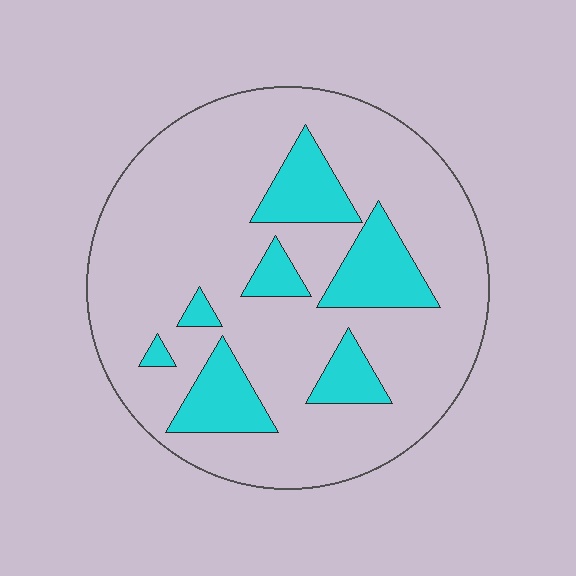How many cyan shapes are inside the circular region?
7.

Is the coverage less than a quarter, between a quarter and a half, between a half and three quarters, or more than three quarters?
Less than a quarter.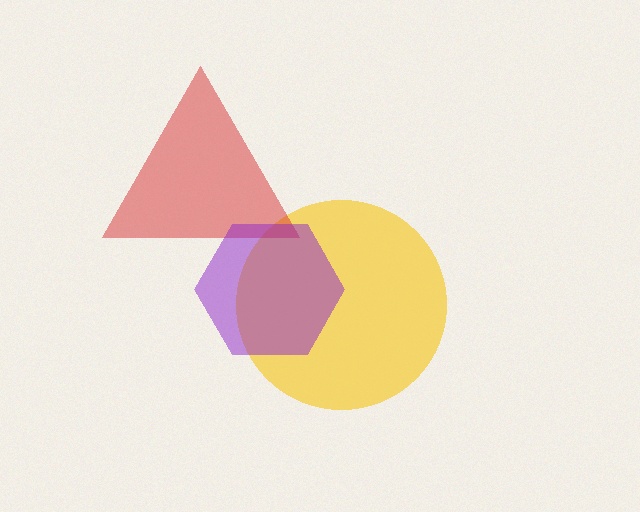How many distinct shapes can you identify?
There are 3 distinct shapes: a yellow circle, a red triangle, a purple hexagon.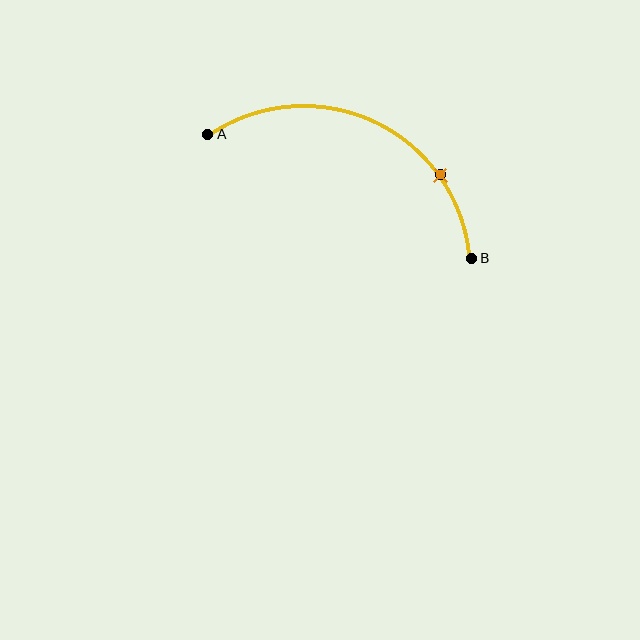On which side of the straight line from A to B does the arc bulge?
The arc bulges above the straight line connecting A and B.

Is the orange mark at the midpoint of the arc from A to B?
No. The orange mark lies on the arc but is closer to endpoint B. The arc midpoint would be at the point on the curve equidistant along the arc from both A and B.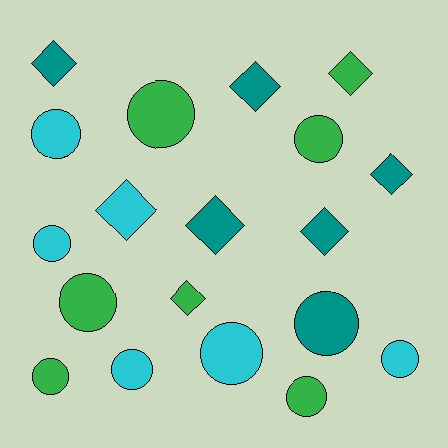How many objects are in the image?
There are 19 objects.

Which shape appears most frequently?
Circle, with 11 objects.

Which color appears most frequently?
Green, with 7 objects.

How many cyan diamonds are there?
There is 1 cyan diamond.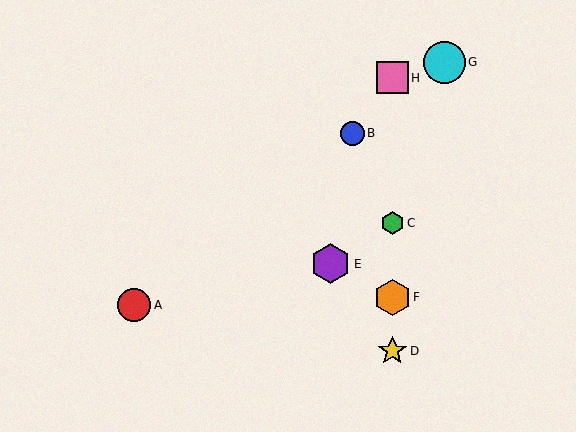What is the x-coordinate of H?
Object H is at x≈392.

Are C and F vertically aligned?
Yes, both are at x≈392.